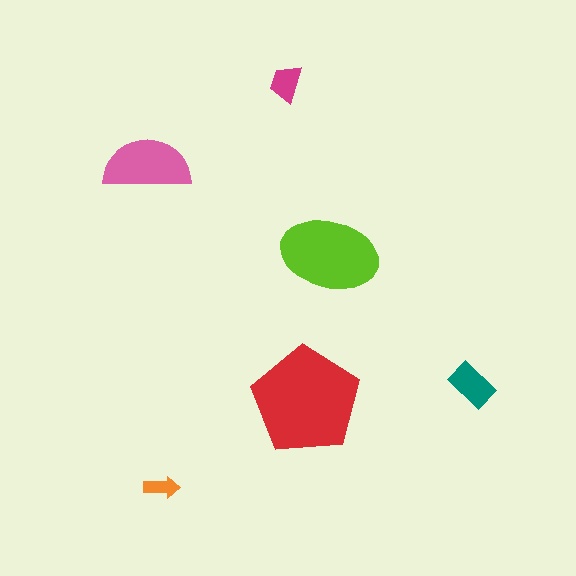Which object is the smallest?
The orange arrow.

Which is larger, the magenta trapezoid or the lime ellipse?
The lime ellipse.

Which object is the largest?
The red pentagon.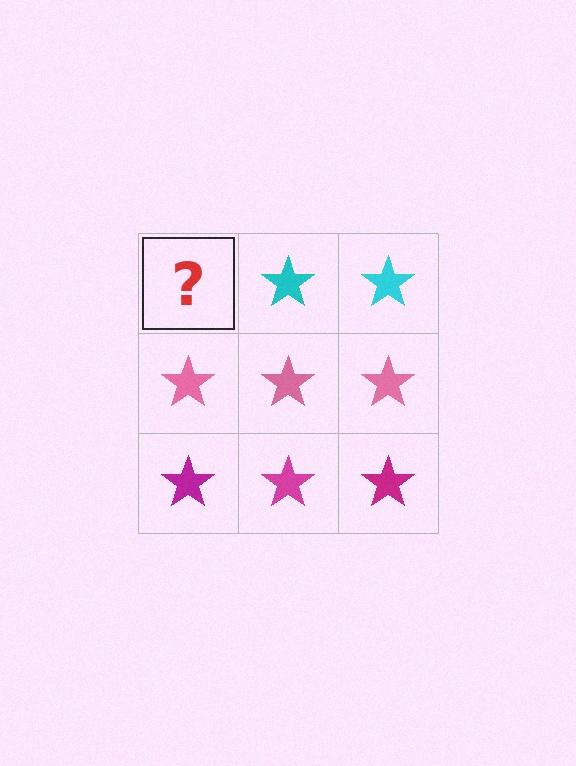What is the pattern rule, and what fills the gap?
The rule is that each row has a consistent color. The gap should be filled with a cyan star.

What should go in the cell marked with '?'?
The missing cell should contain a cyan star.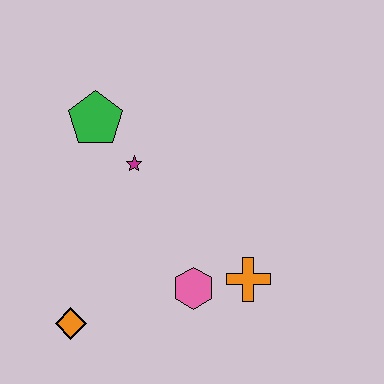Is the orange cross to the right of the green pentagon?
Yes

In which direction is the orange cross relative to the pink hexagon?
The orange cross is to the right of the pink hexagon.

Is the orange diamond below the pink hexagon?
Yes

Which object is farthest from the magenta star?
The orange diamond is farthest from the magenta star.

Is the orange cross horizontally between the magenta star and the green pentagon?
No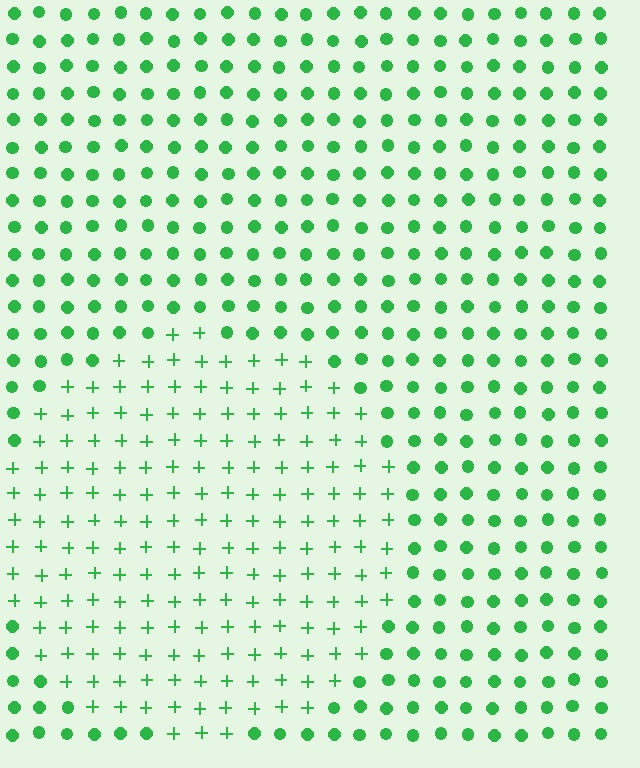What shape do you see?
I see a circle.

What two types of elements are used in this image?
The image uses plus signs inside the circle region and circles outside it.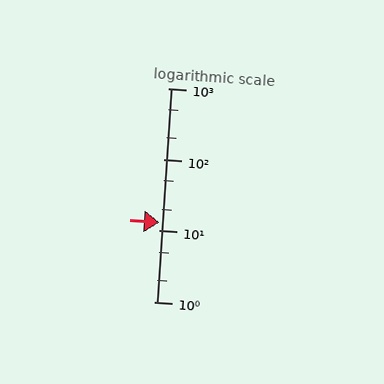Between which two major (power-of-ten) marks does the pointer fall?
The pointer is between 10 and 100.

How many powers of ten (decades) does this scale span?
The scale spans 3 decades, from 1 to 1000.